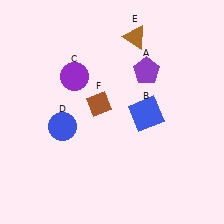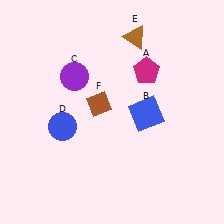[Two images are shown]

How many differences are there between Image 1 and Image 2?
There is 1 difference between the two images.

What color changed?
The pentagon (A) changed from purple in Image 1 to magenta in Image 2.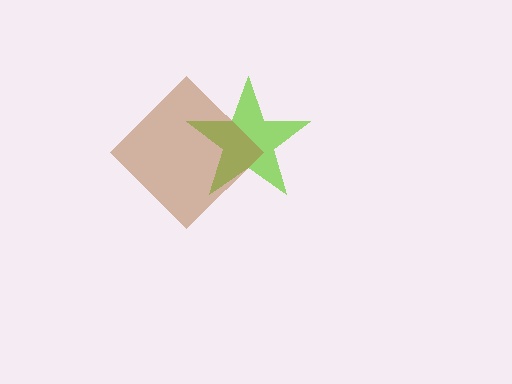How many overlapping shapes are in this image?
There are 2 overlapping shapes in the image.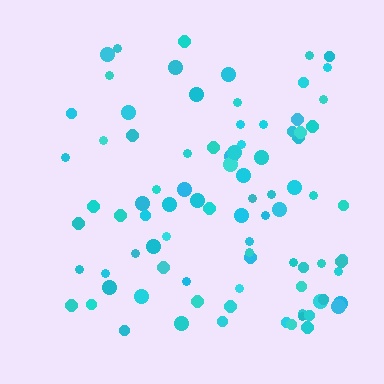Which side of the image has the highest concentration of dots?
The right.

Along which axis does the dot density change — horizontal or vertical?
Horizontal.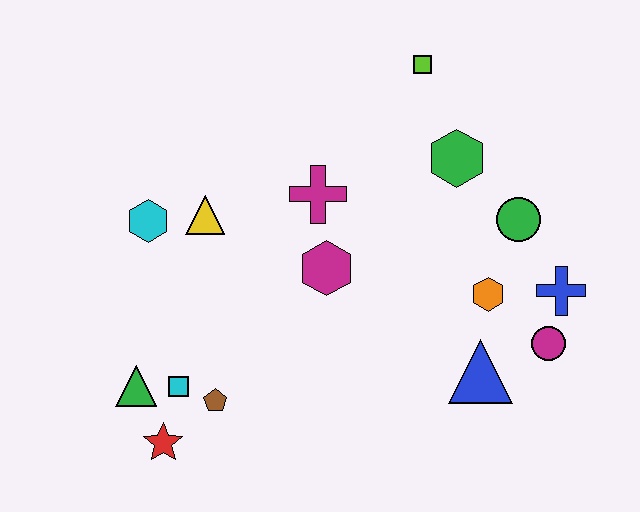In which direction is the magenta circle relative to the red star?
The magenta circle is to the right of the red star.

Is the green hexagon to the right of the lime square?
Yes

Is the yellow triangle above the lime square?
No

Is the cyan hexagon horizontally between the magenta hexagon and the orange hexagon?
No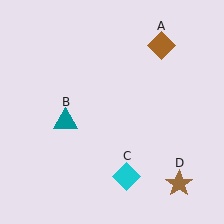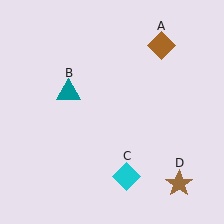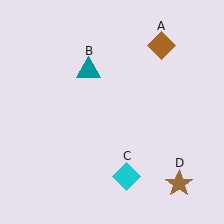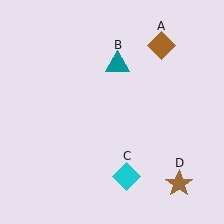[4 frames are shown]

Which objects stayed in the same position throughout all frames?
Brown diamond (object A) and cyan diamond (object C) and brown star (object D) remained stationary.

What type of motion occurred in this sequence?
The teal triangle (object B) rotated clockwise around the center of the scene.